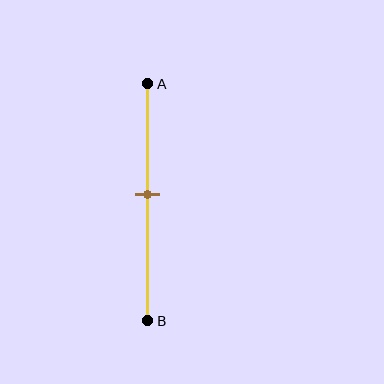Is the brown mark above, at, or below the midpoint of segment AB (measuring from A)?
The brown mark is above the midpoint of segment AB.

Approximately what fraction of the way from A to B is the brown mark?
The brown mark is approximately 45% of the way from A to B.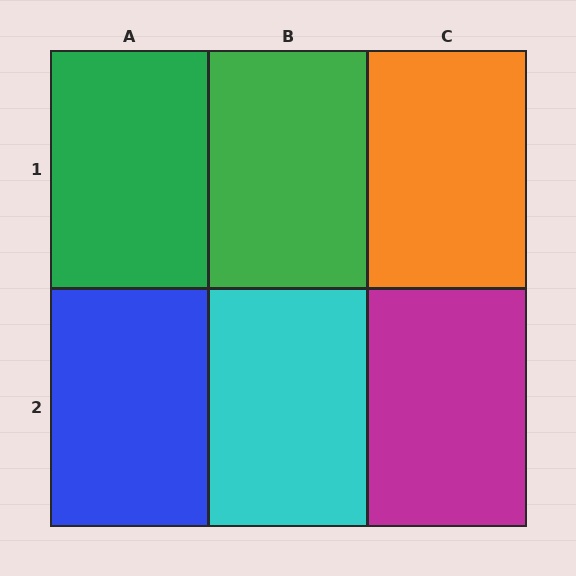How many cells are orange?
1 cell is orange.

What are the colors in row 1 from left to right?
Green, green, orange.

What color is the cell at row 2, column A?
Blue.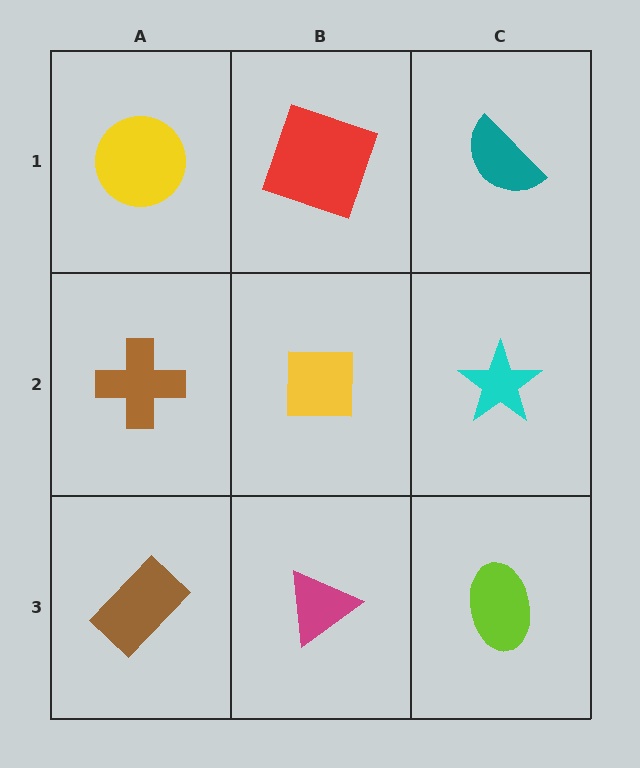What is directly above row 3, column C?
A cyan star.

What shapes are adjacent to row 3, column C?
A cyan star (row 2, column C), a magenta triangle (row 3, column B).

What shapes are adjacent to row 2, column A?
A yellow circle (row 1, column A), a brown rectangle (row 3, column A), a yellow square (row 2, column B).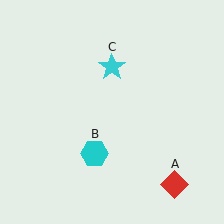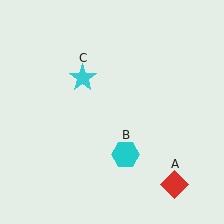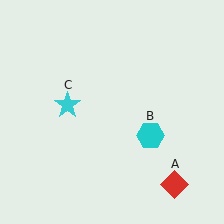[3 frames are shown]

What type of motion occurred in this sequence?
The cyan hexagon (object B), cyan star (object C) rotated counterclockwise around the center of the scene.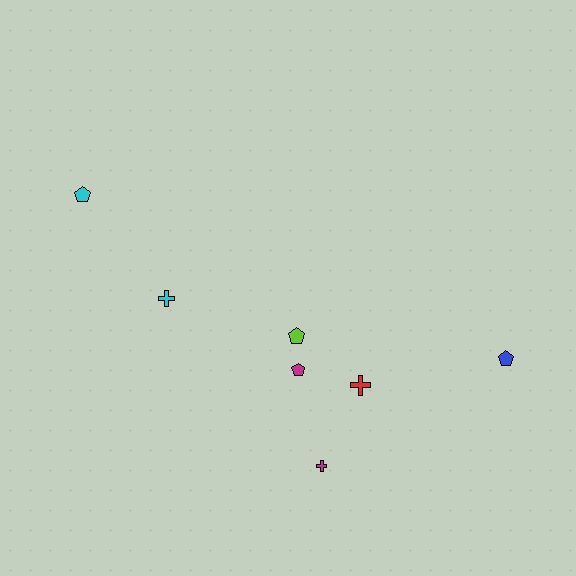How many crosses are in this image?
There are 3 crosses.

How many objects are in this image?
There are 7 objects.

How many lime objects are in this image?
There is 1 lime object.